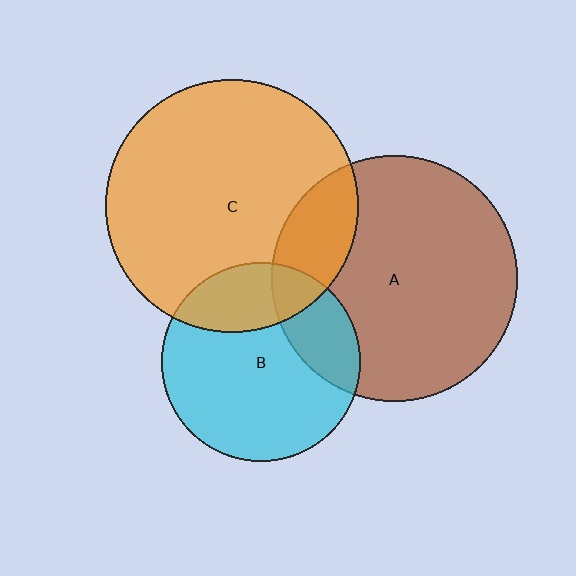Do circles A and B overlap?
Yes.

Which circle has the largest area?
Circle C (orange).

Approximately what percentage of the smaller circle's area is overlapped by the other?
Approximately 25%.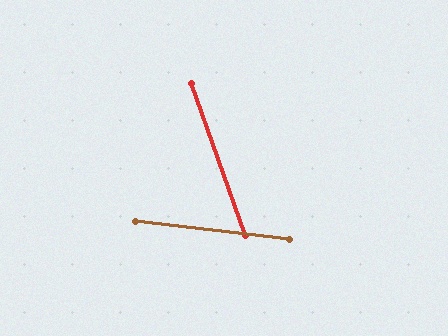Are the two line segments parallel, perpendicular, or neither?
Neither parallel nor perpendicular — they differ by about 64°.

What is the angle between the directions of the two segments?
Approximately 64 degrees.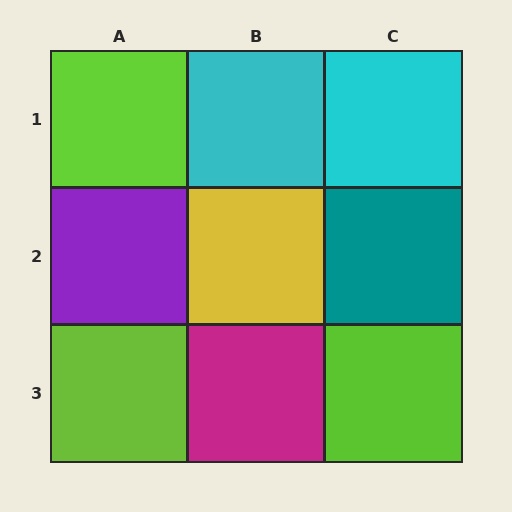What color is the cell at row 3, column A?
Lime.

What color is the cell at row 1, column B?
Cyan.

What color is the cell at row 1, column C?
Cyan.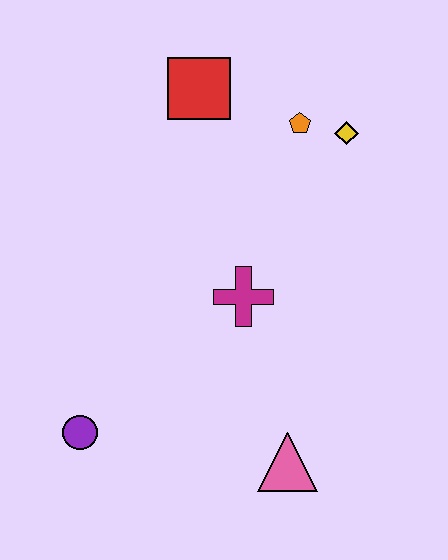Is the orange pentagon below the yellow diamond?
No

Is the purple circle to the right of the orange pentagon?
No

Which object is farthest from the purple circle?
The yellow diamond is farthest from the purple circle.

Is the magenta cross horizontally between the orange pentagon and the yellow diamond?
No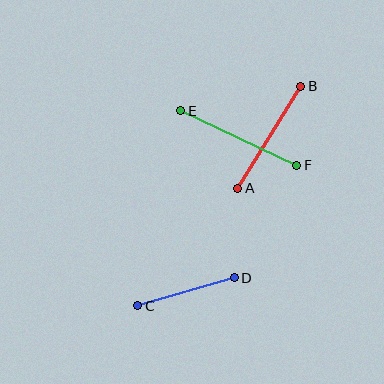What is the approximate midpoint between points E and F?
The midpoint is at approximately (239, 138) pixels.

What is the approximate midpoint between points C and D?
The midpoint is at approximately (186, 292) pixels.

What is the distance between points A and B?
The distance is approximately 120 pixels.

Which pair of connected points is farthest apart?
Points E and F are farthest apart.